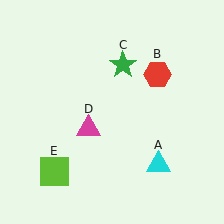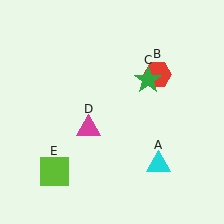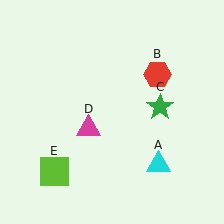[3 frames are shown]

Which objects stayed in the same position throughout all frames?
Cyan triangle (object A) and red hexagon (object B) and magenta triangle (object D) and lime square (object E) remained stationary.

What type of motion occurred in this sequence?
The green star (object C) rotated clockwise around the center of the scene.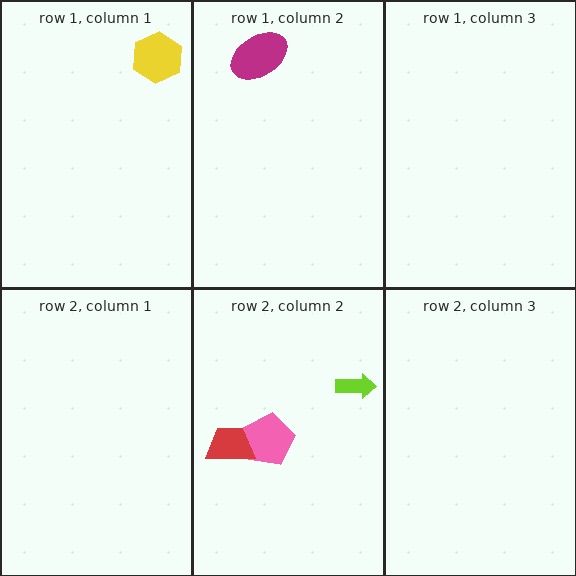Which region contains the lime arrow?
The row 2, column 2 region.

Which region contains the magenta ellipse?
The row 1, column 2 region.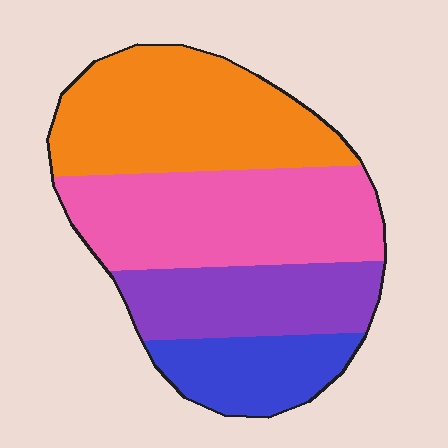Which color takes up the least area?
Blue, at roughly 15%.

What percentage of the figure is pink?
Pink takes up about one third (1/3) of the figure.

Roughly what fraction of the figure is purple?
Purple takes up less than a quarter of the figure.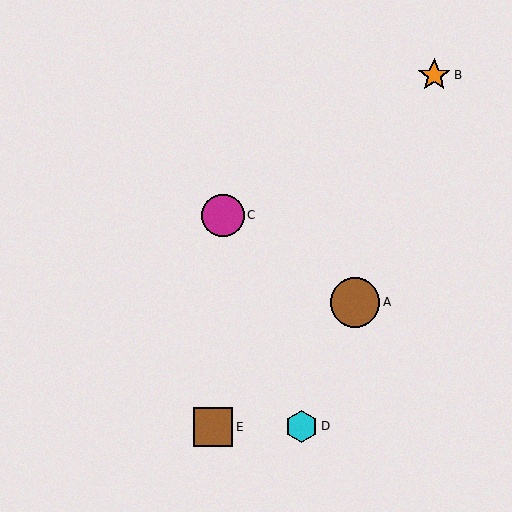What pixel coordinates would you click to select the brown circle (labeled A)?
Click at (355, 302) to select the brown circle A.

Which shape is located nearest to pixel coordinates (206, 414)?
The brown square (labeled E) at (213, 427) is nearest to that location.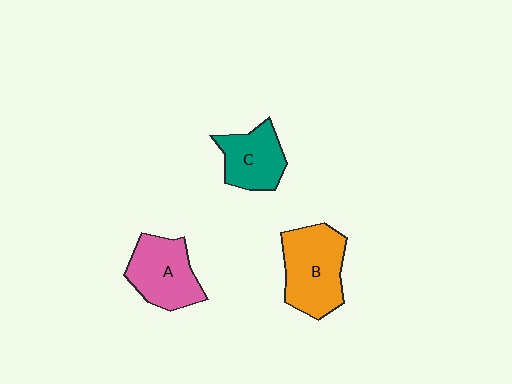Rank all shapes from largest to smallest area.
From largest to smallest: B (orange), A (pink), C (teal).